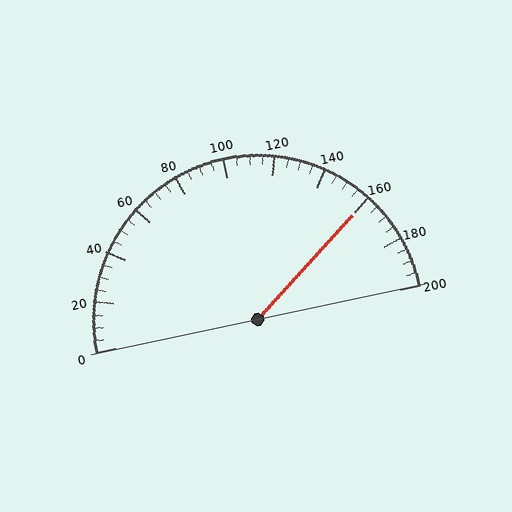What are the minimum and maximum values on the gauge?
The gauge ranges from 0 to 200.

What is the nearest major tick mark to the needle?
The nearest major tick mark is 160.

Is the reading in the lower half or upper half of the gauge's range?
The reading is in the upper half of the range (0 to 200).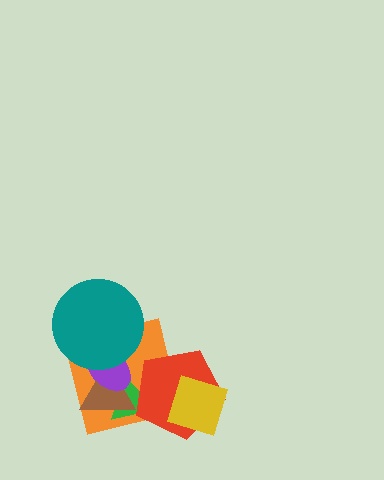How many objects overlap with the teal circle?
2 objects overlap with the teal circle.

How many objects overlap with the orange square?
5 objects overlap with the orange square.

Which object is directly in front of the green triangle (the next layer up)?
The brown triangle is directly in front of the green triangle.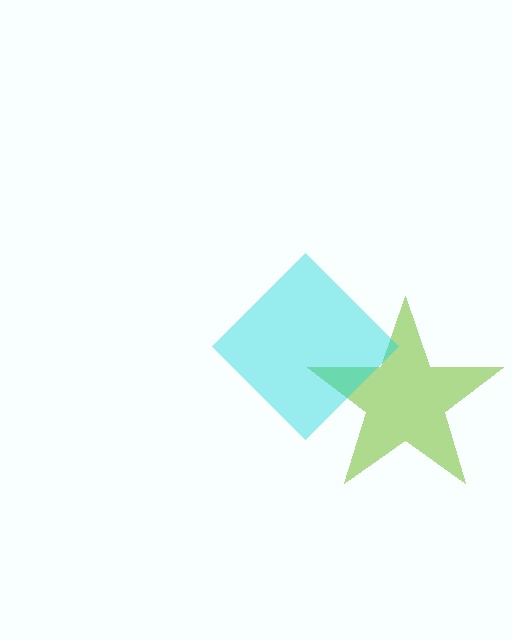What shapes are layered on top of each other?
The layered shapes are: a lime star, a cyan diamond.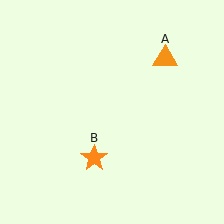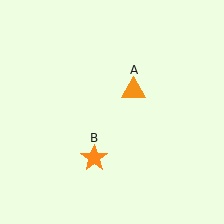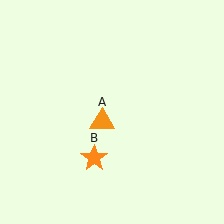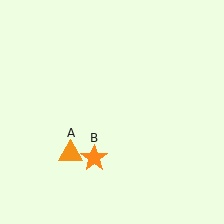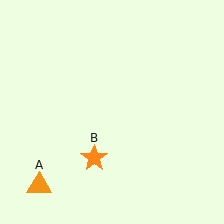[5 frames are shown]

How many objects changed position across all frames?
1 object changed position: orange triangle (object A).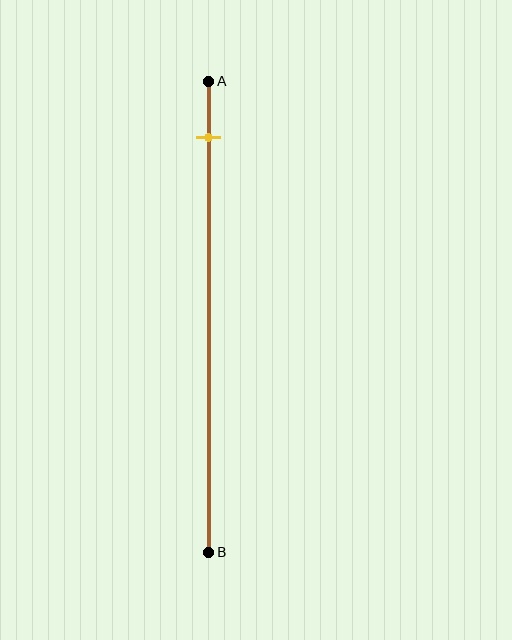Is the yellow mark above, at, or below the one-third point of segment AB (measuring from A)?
The yellow mark is above the one-third point of segment AB.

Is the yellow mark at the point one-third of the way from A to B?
No, the mark is at about 10% from A, not at the 33% one-third point.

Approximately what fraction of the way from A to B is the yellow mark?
The yellow mark is approximately 10% of the way from A to B.